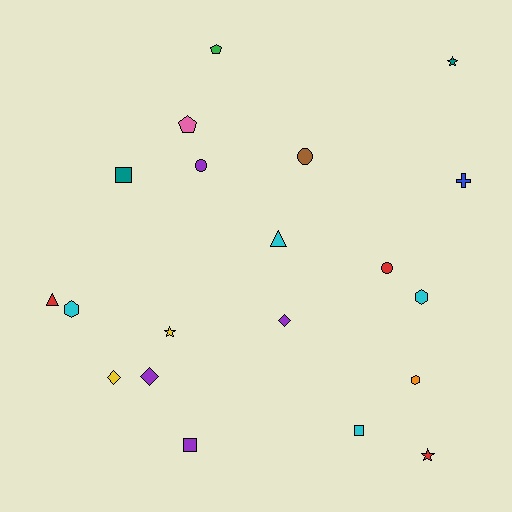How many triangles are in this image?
There are 2 triangles.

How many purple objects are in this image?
There are 4 purple objects.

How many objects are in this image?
There are 20 objects.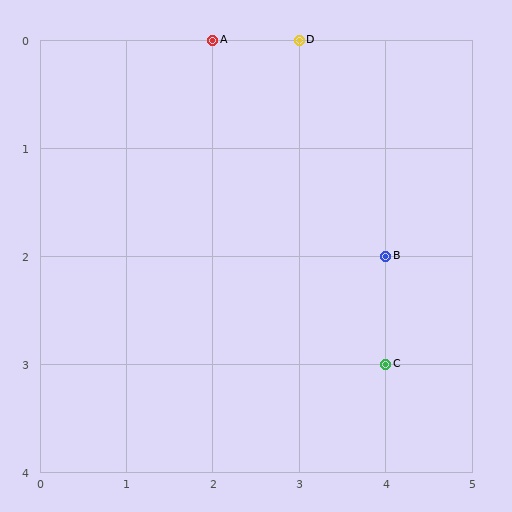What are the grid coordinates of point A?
Point A is at grid coordinates (2, 0).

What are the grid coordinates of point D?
Point D is at grid coordinates (3, 0).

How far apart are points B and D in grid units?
Points B and D are 1 column and 2 rows apart (about 2.2 grid units diagonally).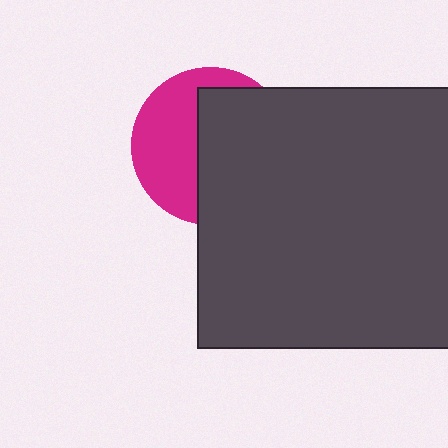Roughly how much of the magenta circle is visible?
A small part of it is visible (roughly 45%).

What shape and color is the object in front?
The object in front is a dark gray rectangle.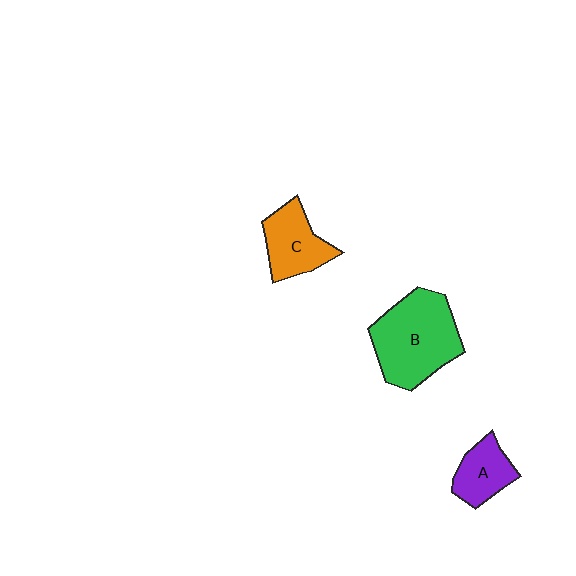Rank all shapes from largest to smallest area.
From largest to smallest: B (green), C (orange), A (purple).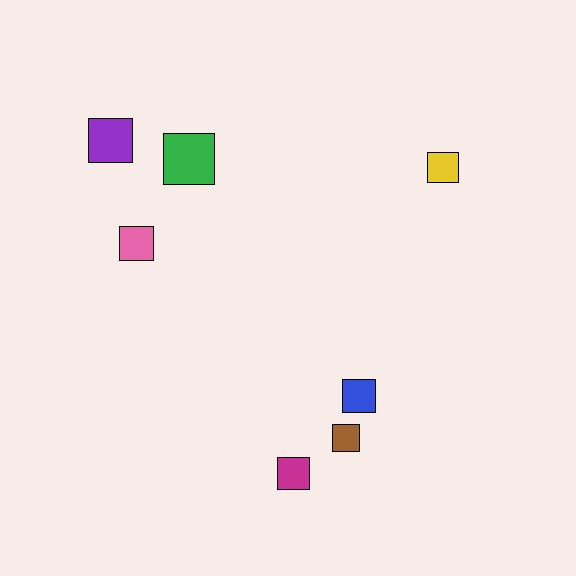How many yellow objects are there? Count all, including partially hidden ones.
There is 1 yellow object.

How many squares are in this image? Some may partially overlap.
There are 7 squares.